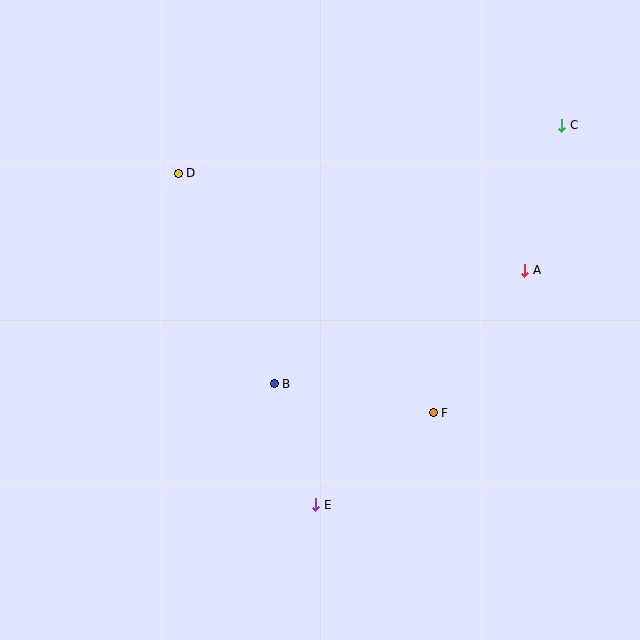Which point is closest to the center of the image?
Point B at (274, 384) is closest to the center.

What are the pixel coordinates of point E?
Point E is at (316, 505).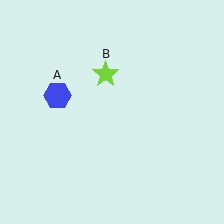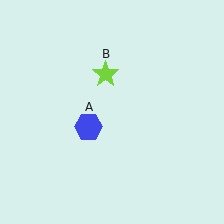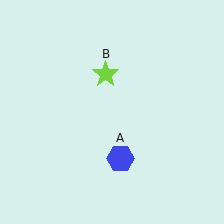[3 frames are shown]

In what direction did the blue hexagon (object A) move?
The blue hexagon (object A) moved down and to the right.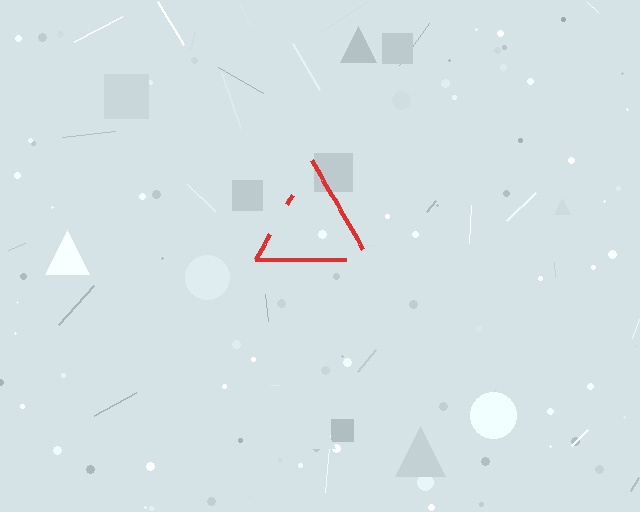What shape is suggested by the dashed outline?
The dashed outline suggests a triangle.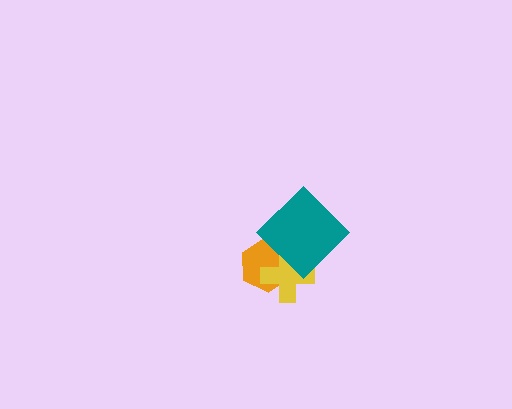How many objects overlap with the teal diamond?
2 objects overlap with the teal diamond.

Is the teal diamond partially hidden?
No, no other shape covers it.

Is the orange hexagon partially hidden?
Yes, it is partially covered by another shape.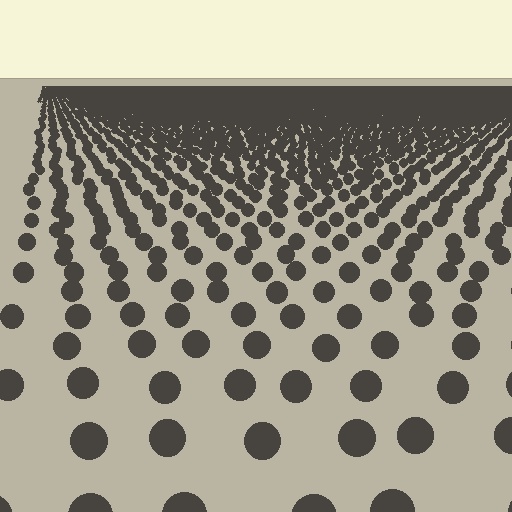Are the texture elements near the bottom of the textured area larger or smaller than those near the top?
Larger. Near the bottom, elements are closer to the viewer and appear at a bigger on-screen size.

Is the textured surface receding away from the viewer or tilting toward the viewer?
The surface is receding away from the viewer. Texture elements get smaller and denser toward the top.